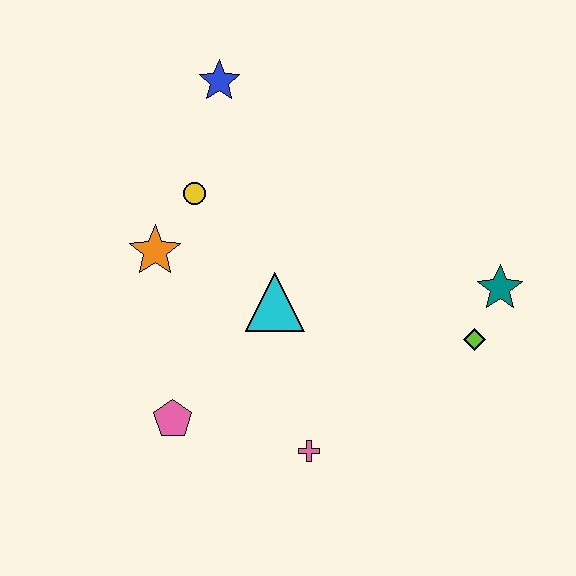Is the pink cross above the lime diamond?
No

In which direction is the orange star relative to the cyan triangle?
The orange star is to the left of the cyan triangle.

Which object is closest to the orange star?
The yellow circle is closest to the orange star.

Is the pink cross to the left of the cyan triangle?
No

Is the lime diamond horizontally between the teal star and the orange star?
Yes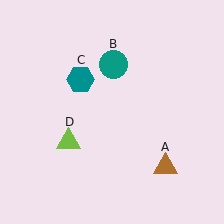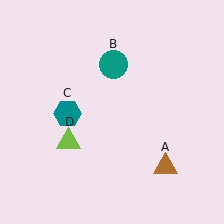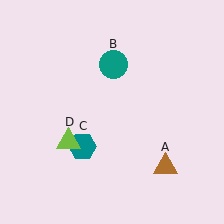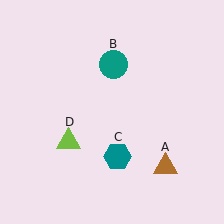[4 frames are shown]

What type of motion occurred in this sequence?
The teal hexagon (object C) rotated counterclockwise around the center of the scene.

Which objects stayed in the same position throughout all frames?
Brown triangle (object A) and teal circle (object B) and lime triangle (object D) remained stationary.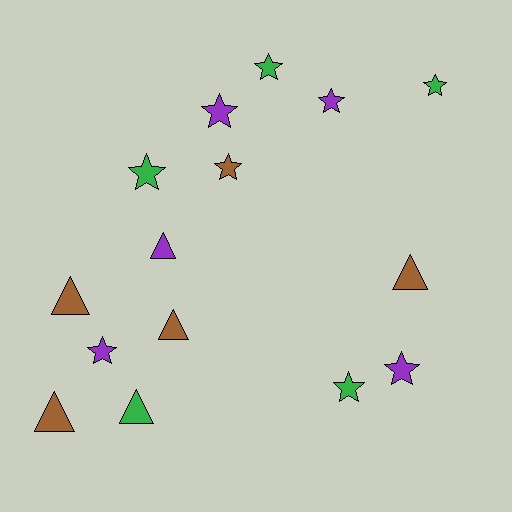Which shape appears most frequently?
Star, with 9 objects.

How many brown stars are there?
There is 1 brown star.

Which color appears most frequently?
Brown, with 5 objects.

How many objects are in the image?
There are 15 objects.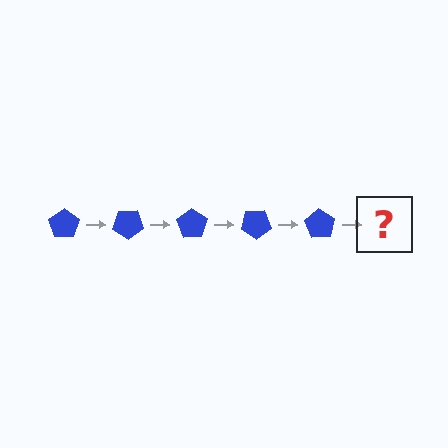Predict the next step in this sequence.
The next step is a blue pentagon rotated 175 degrees.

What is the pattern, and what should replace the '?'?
The pattern is that the pentagon rotates 35 degrees each step. The '?' should be a blue pentagon rotated 175 degrees.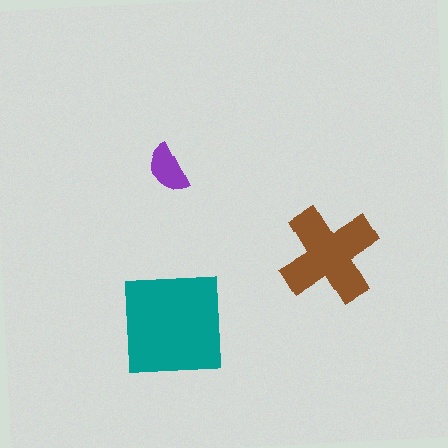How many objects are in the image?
There are 3 objects in the image.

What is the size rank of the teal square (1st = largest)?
1st.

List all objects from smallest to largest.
The purple semicircle, the brown cross, the teal square.